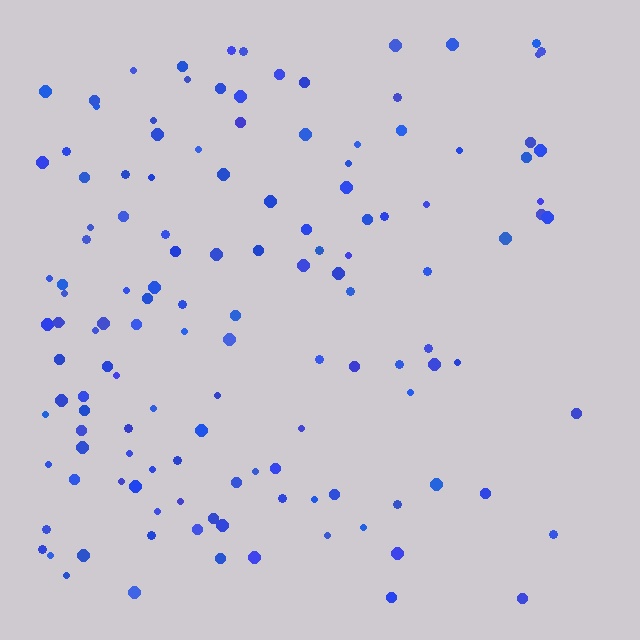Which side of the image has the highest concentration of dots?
The left.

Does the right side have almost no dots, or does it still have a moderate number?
Still a moderate number, just noticeably fewer than the left.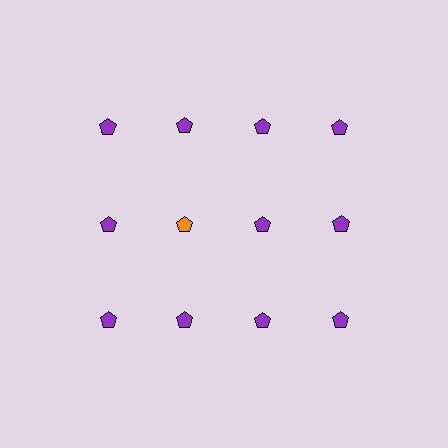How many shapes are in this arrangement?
There are 12 shapes arranged in a grid pattern.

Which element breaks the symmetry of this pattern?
The orange pentagon in the second row, second from left column breaks the symmetry. All other shapes are purple pentagons.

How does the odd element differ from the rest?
It has a different color: orange instead of purple.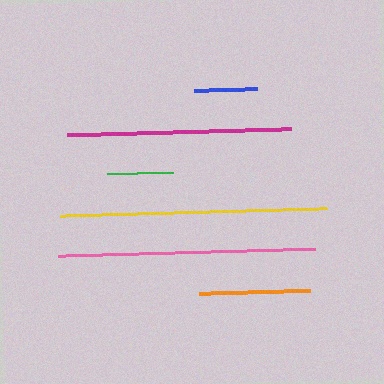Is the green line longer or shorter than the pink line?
The pink line is longer than the green line.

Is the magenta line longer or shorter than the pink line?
The pink line is longer than the magenta line.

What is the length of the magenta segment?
The magenta segment is approximately 224 pixels long.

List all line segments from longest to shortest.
From longest to shortest: yellow, pink, magenta, orange, green, blue.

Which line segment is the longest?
The yellow line is the longest at approximately 267 pixels.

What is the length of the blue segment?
The blue segment is approximately 63 pixels long.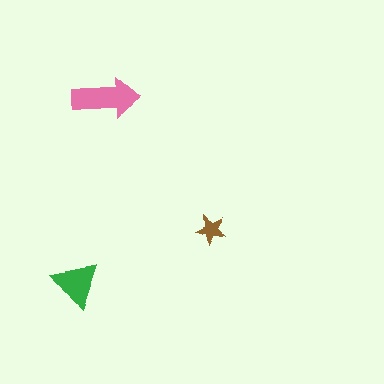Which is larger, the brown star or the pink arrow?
The pink arrow.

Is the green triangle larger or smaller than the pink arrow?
Smaller.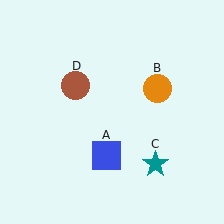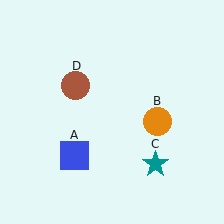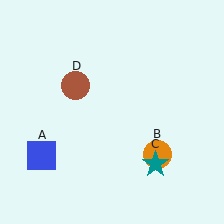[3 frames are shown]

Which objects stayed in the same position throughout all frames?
Teal star (object C) and brown circle (object D) remained stationary.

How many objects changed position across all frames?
2 objects changed position: blue square (object A), orange circle (object B).